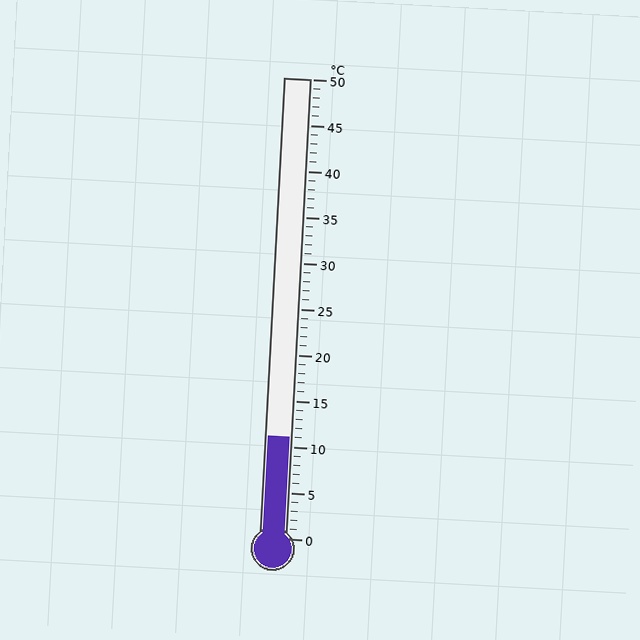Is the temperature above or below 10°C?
The temperature is above 10°C.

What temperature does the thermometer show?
The thermometer shows approximately 11°C.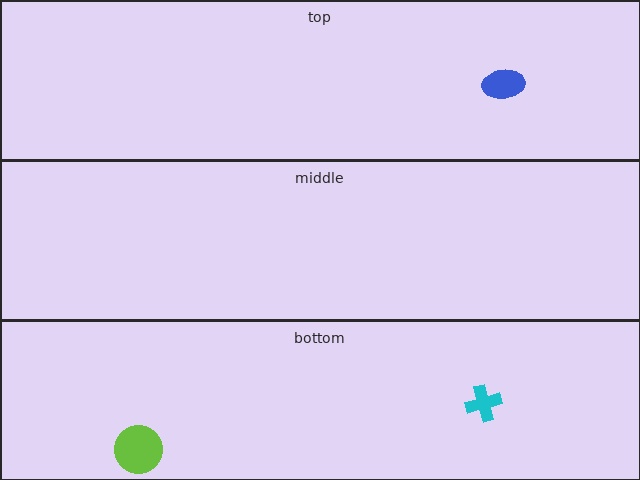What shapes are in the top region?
The blue ellipse.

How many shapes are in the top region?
1.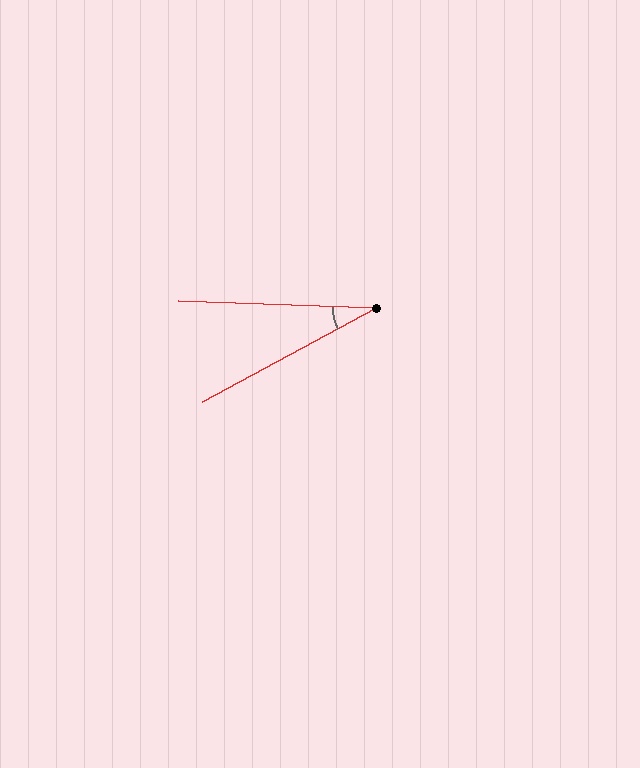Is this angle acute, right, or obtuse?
It is acute.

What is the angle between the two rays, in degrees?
Approximately 30 degrees.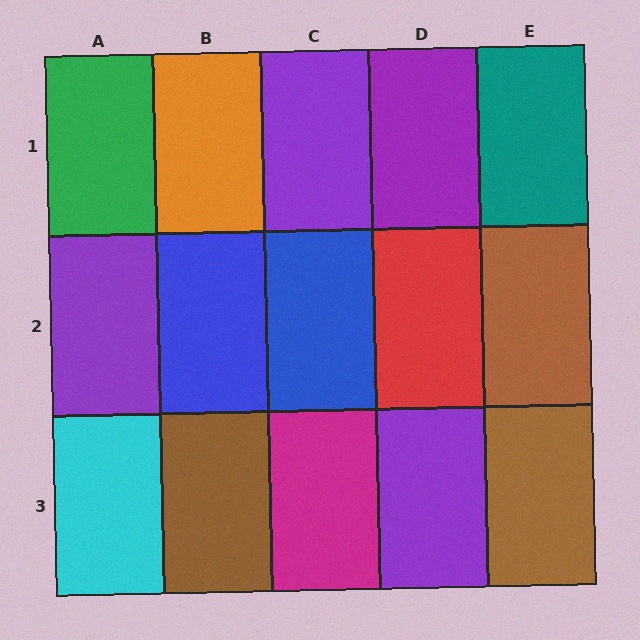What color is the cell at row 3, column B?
Brown.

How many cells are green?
1 cell is green.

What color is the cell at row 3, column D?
Purple.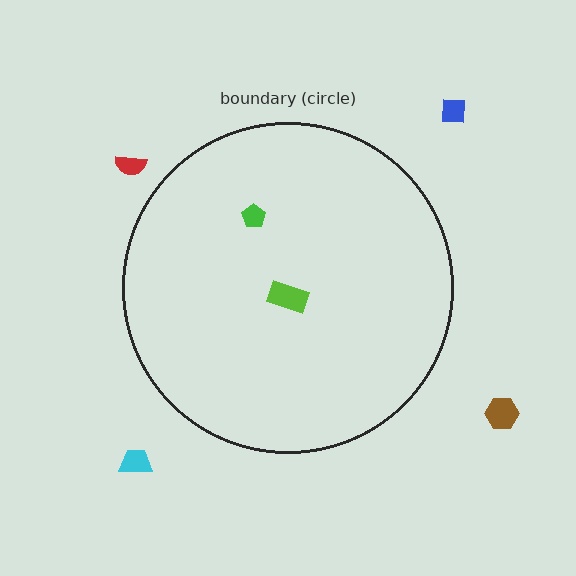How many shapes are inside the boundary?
2 inside, 4 outside.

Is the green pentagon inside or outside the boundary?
Inside.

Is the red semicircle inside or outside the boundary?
Outside.